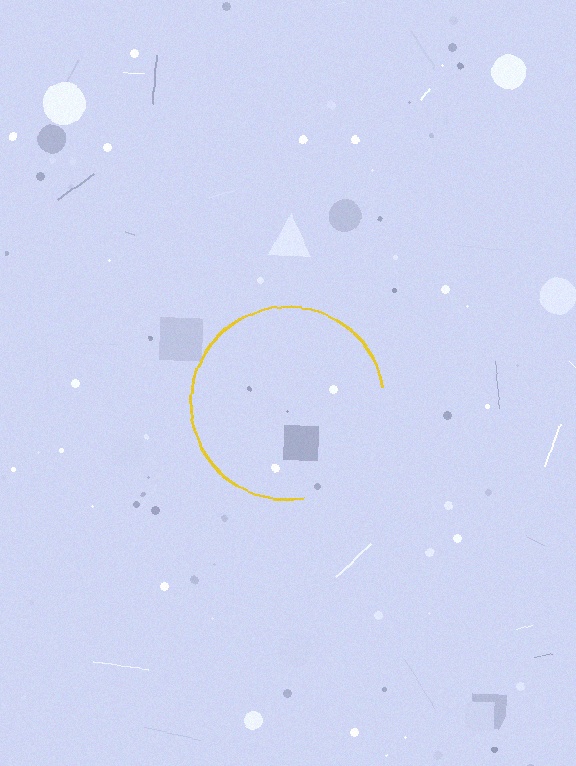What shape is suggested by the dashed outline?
The dashed outline suggests a circle.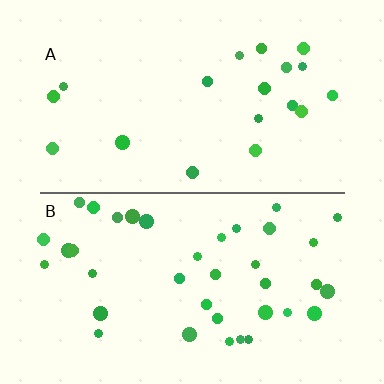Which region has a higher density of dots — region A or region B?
B (the bottom).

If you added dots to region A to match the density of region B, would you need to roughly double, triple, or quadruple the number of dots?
Approximately double.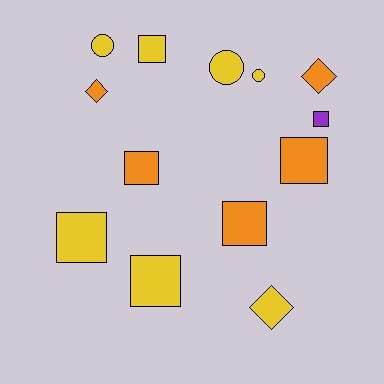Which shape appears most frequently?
Square, with 7 objects.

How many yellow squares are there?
There are 3 yellow squares.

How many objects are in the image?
There are 13 objects.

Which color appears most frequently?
Yellow, with 7 objects.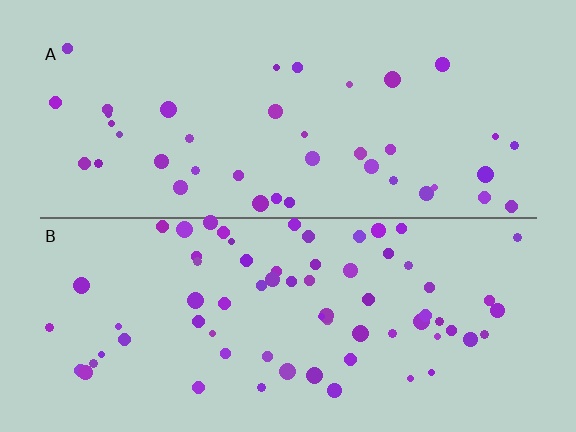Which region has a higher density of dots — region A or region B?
B (the bottom).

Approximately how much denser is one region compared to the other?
Approximately 1.7× — region B over region A.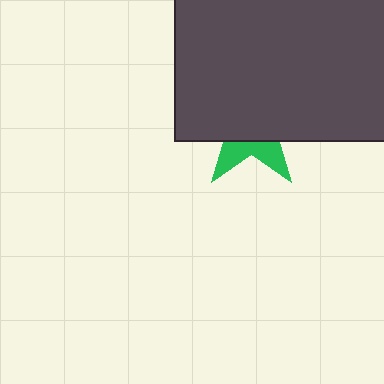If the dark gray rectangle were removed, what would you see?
You would see the complete green star.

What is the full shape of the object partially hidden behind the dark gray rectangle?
The partially hidden object is a green star.